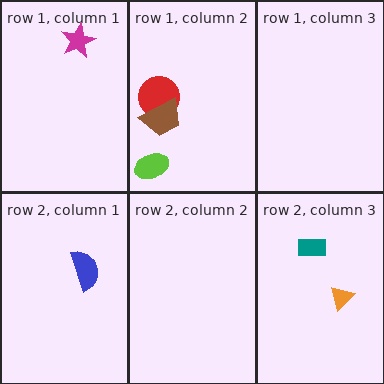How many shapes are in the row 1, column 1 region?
1.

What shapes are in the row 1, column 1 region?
The magenta star.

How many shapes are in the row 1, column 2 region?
3.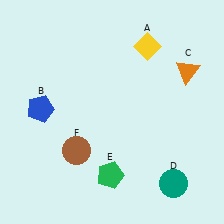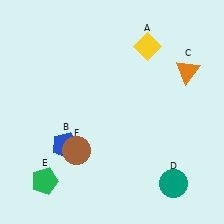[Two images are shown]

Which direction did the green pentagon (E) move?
The green pentagon (E) moved left.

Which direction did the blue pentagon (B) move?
The blue pentagon (B) moved down.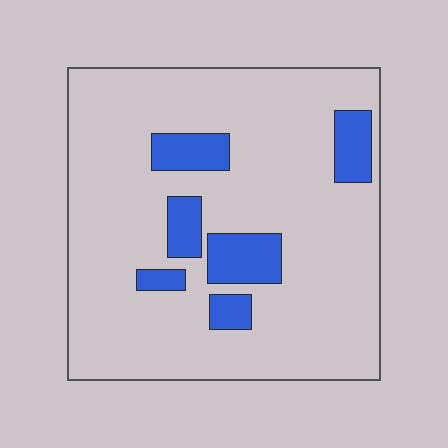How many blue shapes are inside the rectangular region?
6.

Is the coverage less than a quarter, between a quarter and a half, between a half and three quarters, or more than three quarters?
Less than a quarter.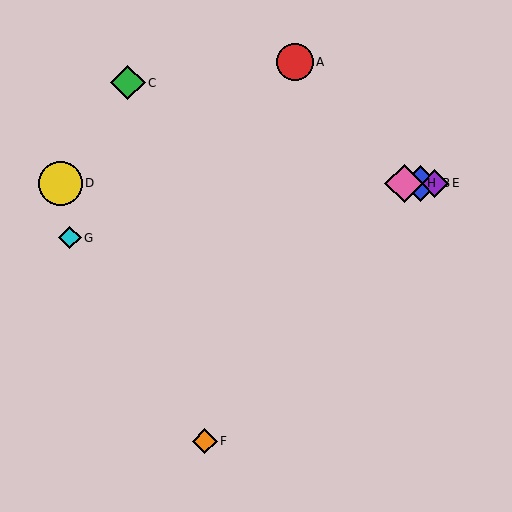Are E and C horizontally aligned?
No, E is at y≈183 and C is at y≈83.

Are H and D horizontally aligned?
Yes, both are at y≈183.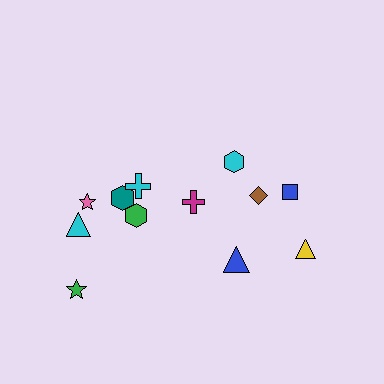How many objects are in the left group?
There are 7 objects.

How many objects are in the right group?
There are 5 objects.